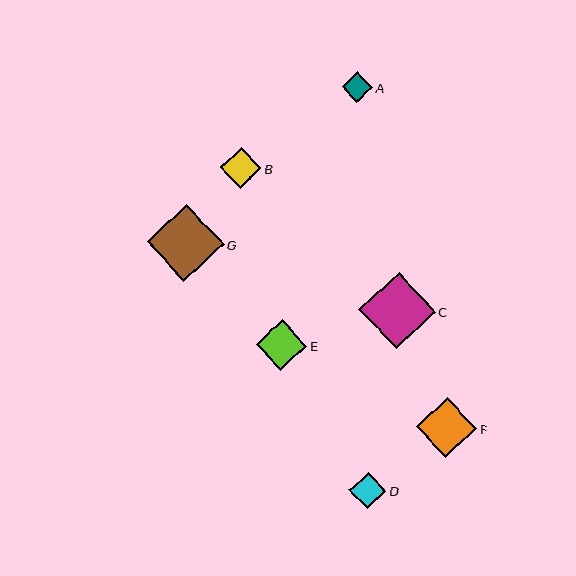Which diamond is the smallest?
Diamond A is the smallest with a size of approximately 30 pixels.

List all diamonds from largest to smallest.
From largest to smallest: G, C, F, E, B, D, A.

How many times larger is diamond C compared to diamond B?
Diamond C is approximately 1.9 times the size of diamond B.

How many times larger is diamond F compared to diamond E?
Diamond F is approximately 1.2 times the size of diamond E.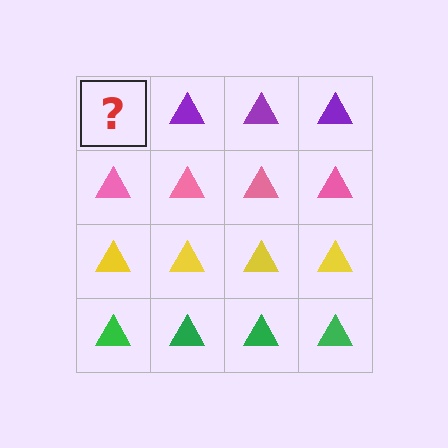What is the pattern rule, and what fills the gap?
The rule is that each row has a consistent color. The gap should be filled with a purple triangle.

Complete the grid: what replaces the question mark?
The question mark should be replaced with a purple triangle.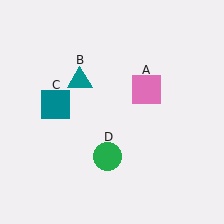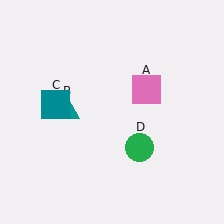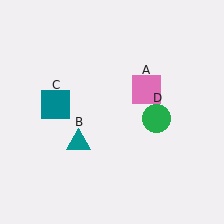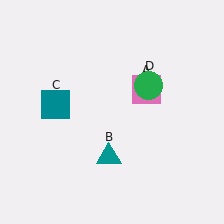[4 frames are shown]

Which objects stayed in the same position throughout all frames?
Pink square (object A) and teal square (object C) remained stationary.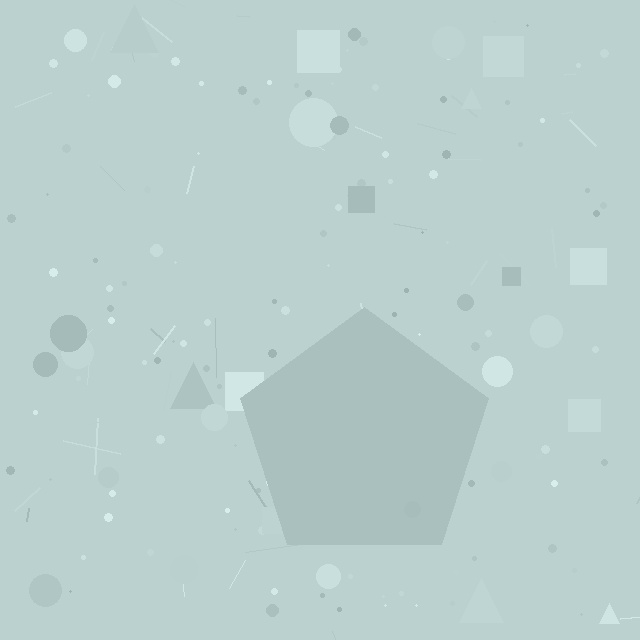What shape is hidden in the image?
A pentagon is hidden in the image.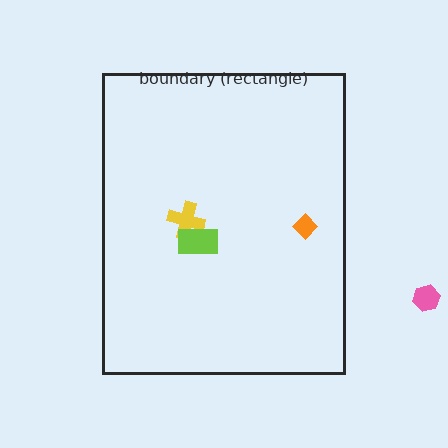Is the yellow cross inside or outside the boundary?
Inside.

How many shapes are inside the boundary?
3 inside, 1 outside.